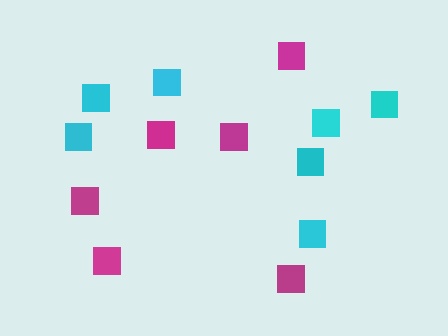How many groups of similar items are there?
There are 2 groups: one group of cyan squares (7) and one group of magenta squares (6).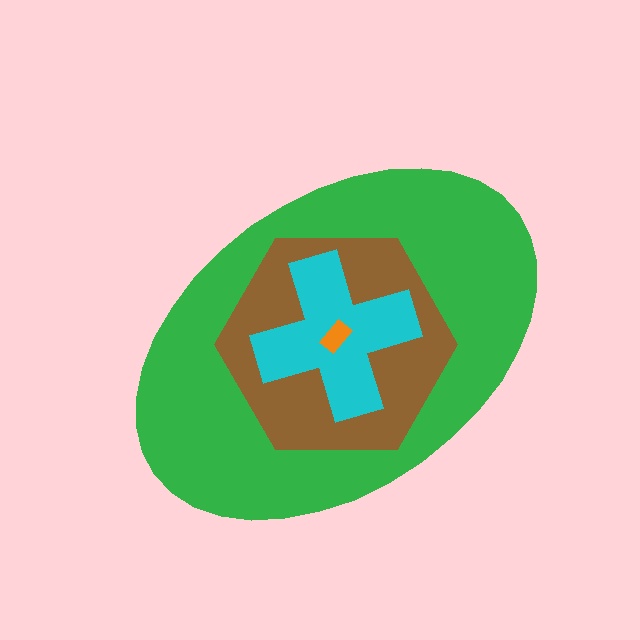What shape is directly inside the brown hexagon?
The cyan cross.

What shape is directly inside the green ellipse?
The brown hexagon.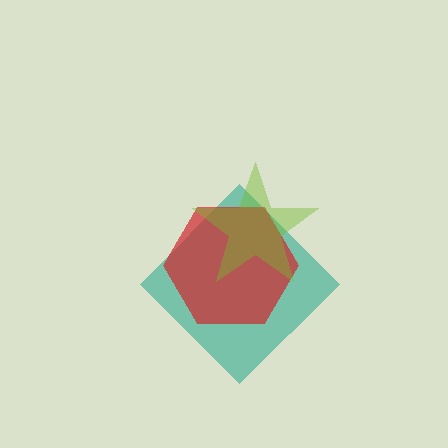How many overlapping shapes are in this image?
There are 3 overlapping shapes in the image.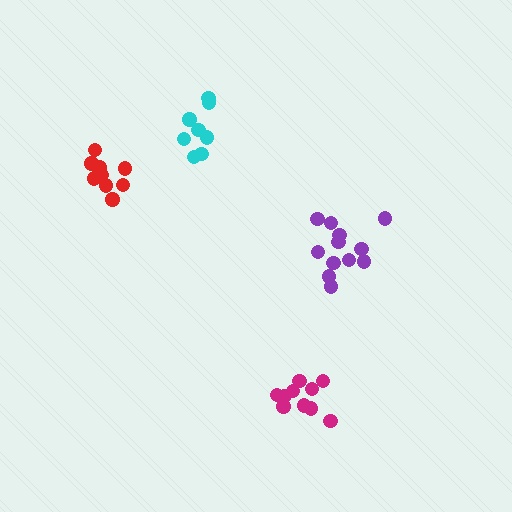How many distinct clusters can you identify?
There are 4 distinct clusters.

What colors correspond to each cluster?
The clusters are colored: magenta, cyan, purple, red.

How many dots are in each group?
Group 1: 10 dots, Group 2: 8 dots, Group 3: 12 dots, Group 4: 10 dots (40 total).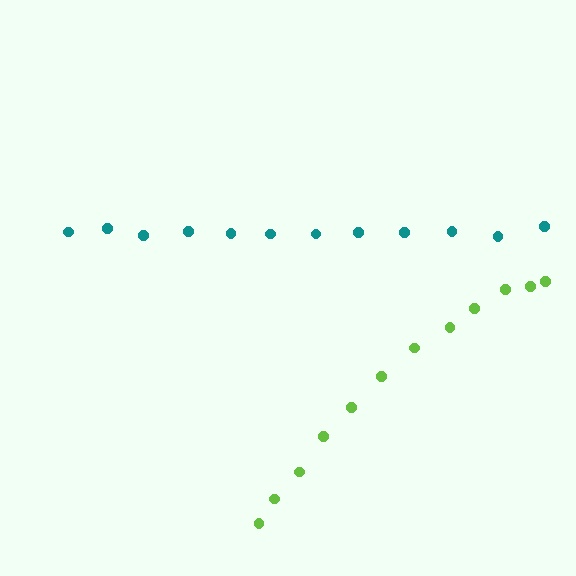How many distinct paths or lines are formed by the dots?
There are 2 distinct paths.